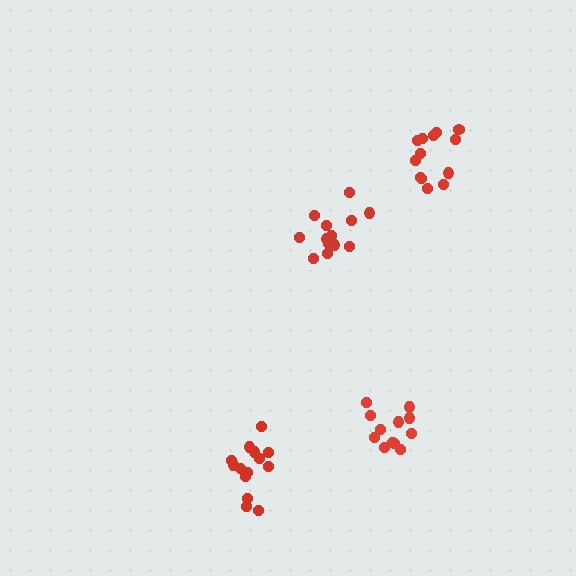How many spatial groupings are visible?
There are 4 spatial groupings.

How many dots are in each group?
Group 1: 15 dots, Group 2: 12 dots, Group 3: 14 dots, Group 4: 13 dots (54 total).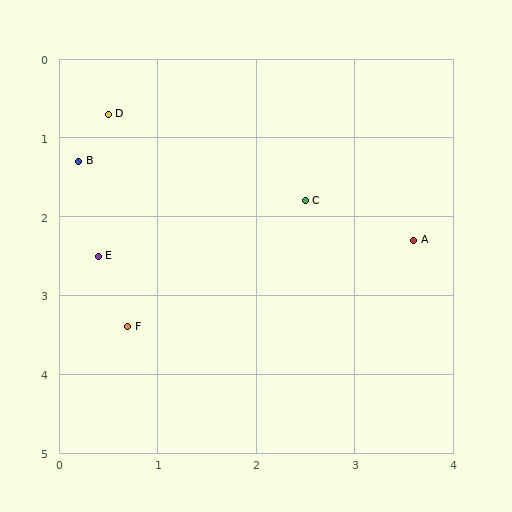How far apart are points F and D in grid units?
Points F and D are about 2.7 grid units apart.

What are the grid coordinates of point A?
Point A is at approximately (3.6, 2.3).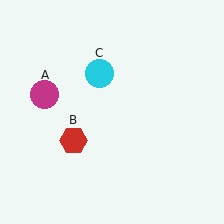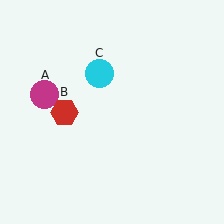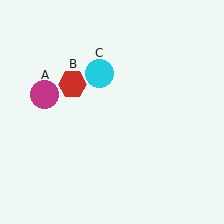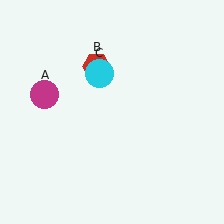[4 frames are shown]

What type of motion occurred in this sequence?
The red hexagon (object B) rotated clockwise around the center of the scene.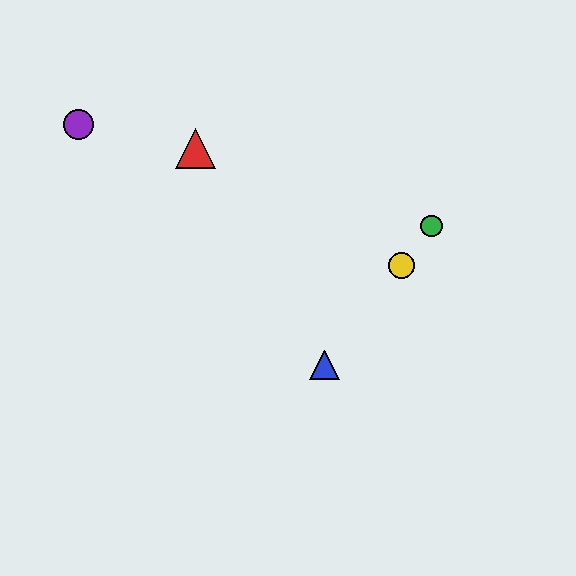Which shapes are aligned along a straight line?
The blue triangle, the green circle, the yellow circle are aligned along a straight line.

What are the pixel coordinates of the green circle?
The green circle is at (432, 226).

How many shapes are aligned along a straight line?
3 shapes (the blue triangle, the green circle, the yellow circle) are aligned along a straight line.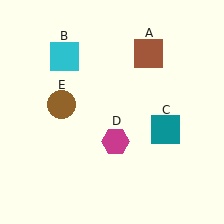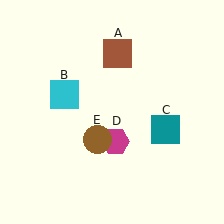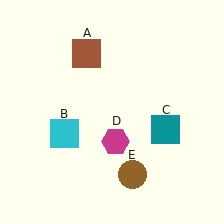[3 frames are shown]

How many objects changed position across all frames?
3 objects changed position: brown square (object A), cyan square (object B), brown circle (object E).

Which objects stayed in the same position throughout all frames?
Teal square (object C) and magenta hexagon (object D) remained stationary.